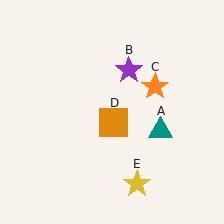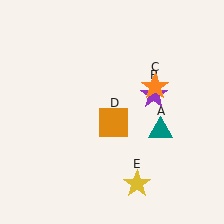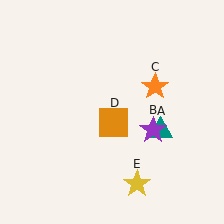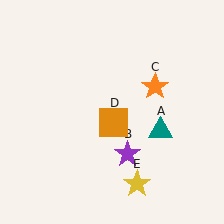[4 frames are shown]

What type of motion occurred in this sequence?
The purple star (object B) rotated clockwise around the center of the scene.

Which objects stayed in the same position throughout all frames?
Teal triangle (object A) and orange star (object C) and orange square (object D) and yellow star (object E) remained stationary.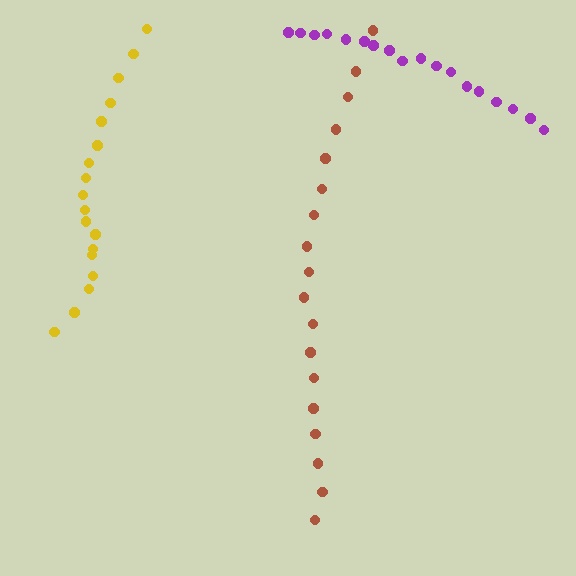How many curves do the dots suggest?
There are 3 distinct paths.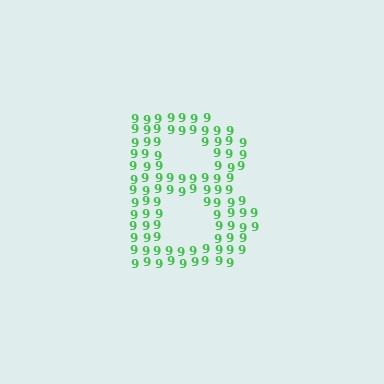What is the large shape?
The large shape is the letter B.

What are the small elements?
The small elements are digit 9's.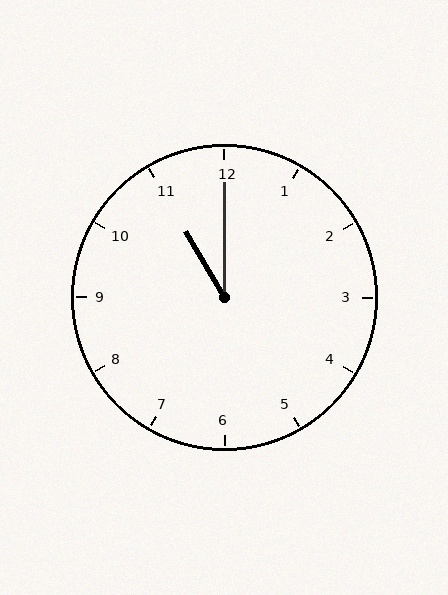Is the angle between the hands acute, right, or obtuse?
It is acute.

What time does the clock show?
11:00.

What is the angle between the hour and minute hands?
Approximately 30 degrees.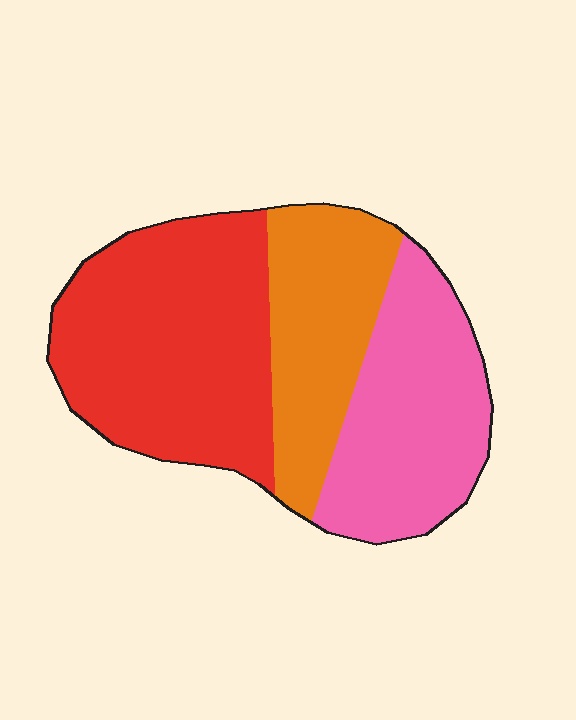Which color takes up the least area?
Orange, at roughly 25%.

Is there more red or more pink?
Red.